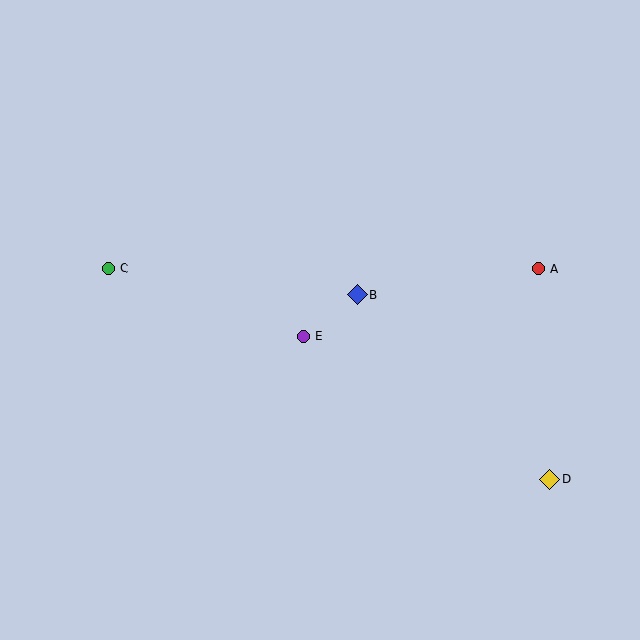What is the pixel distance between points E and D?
The distance between E and D is 285 pixels.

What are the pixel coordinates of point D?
Point D is at (550, 479).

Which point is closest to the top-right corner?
Point A is closest to the top-right corner.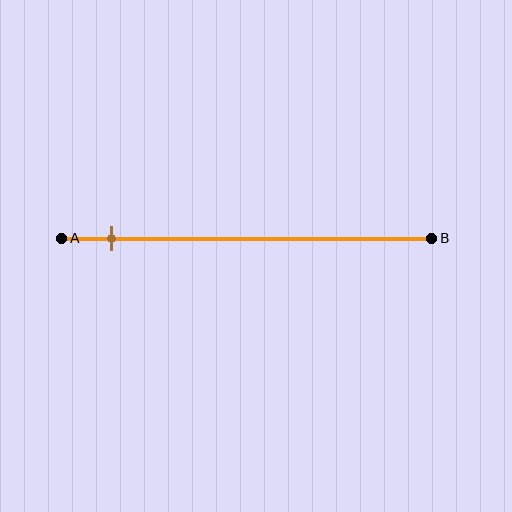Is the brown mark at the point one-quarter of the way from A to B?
No, the mark is at about 15% from A, not at the 25% one-quarter point.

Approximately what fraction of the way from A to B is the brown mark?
The brown mark is approximately 15% of the way from A to B.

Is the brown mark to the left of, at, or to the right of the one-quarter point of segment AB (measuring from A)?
The brown mark is to the left of the one-quarter point of segment AB.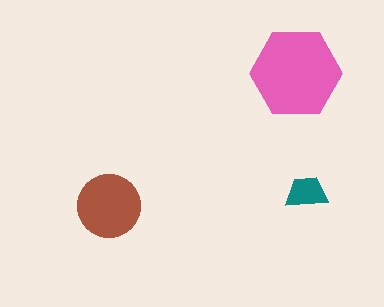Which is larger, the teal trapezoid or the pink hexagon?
The pink hexagon.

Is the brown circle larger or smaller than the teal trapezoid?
Larger.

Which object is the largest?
The pink hexagon.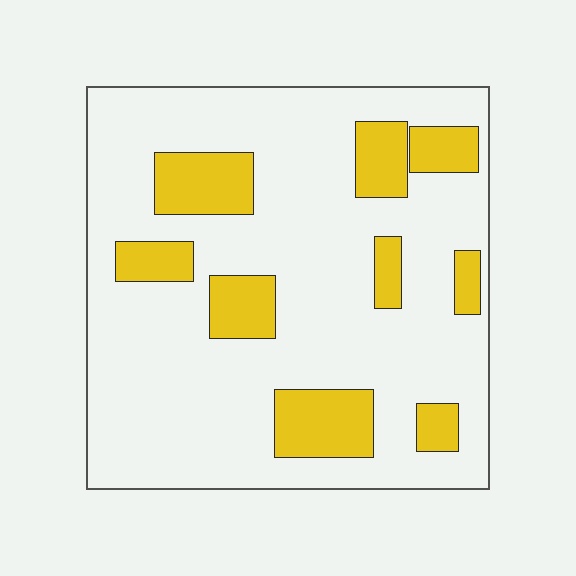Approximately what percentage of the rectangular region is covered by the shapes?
Approximately 20%.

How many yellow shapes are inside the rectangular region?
9.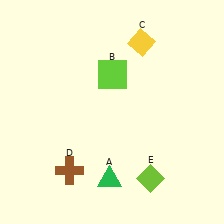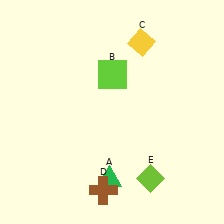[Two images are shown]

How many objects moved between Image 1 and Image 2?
1 object moved between the two images.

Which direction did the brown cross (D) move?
The brown cross (D) moved right.